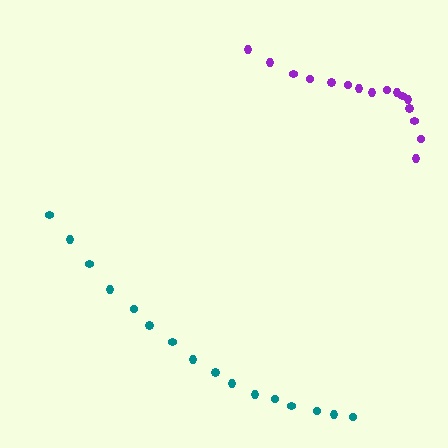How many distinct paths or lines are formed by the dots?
There are 2 distinct paths.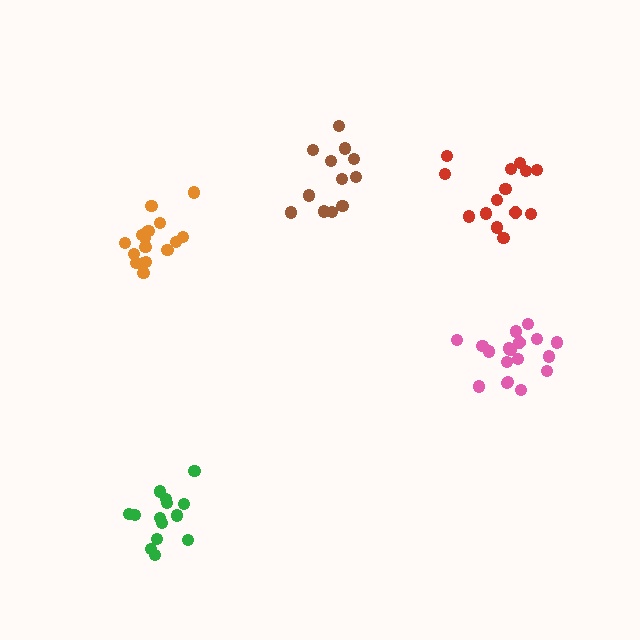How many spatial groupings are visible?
There are 5 spatial groupings.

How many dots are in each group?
Group 1: 14 dots, Group 2: 12 dots, Group 3: 18 dots, Group 4: 17 dots, Group 5: 14 dots (75 total).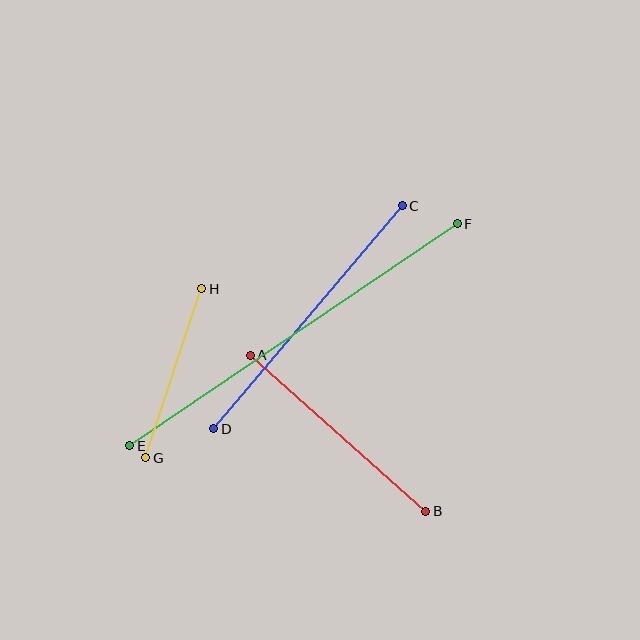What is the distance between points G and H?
The distance is approximately 178 pixels.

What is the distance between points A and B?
The distance is approximately 235 pixels.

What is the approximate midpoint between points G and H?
The midpoint is at approximately (174, 373) pixels.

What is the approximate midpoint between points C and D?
The midpoint is at approximately (308, 317) pixels.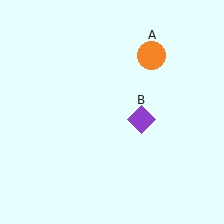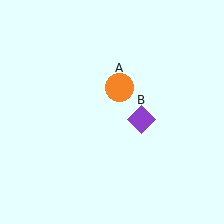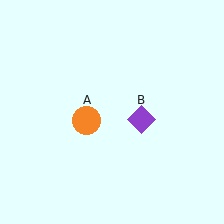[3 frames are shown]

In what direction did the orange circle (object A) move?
The orange circle (object A) moved down and to the left.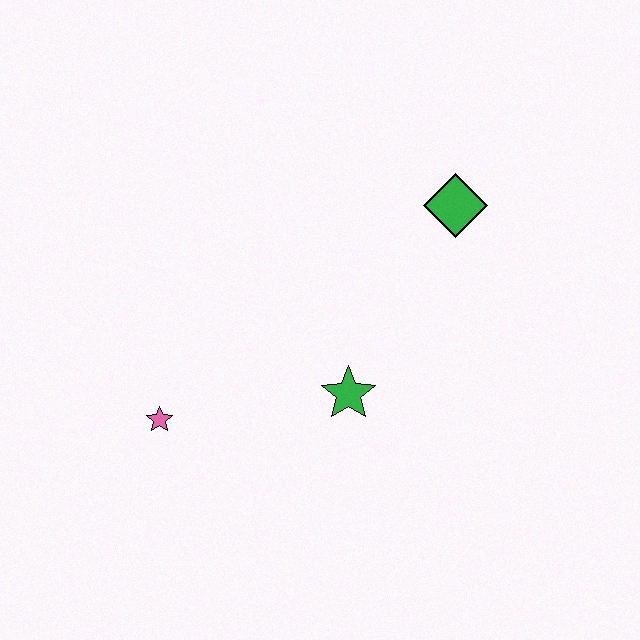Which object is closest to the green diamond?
The green star is closest to the green diamond.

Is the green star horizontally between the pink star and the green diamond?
Yes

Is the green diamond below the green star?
No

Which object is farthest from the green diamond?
The pink star is farthest from the green diamond.